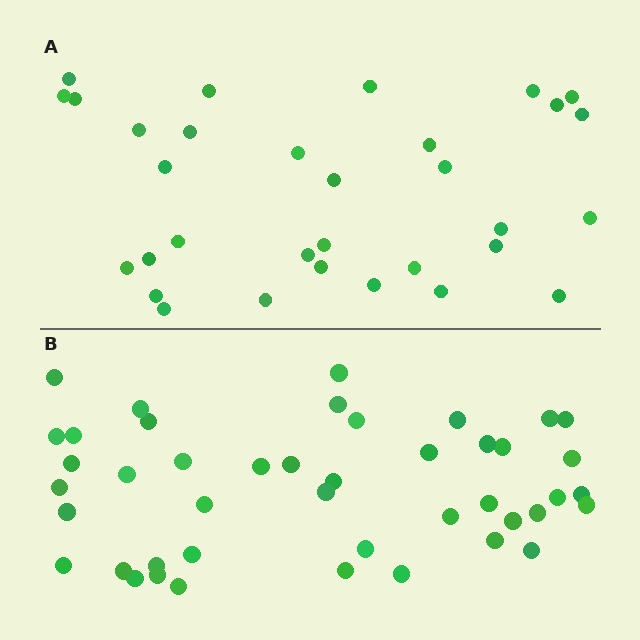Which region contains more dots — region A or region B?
Region B (the bottom region) has more dots.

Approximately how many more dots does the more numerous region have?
Region B has roughly 12 or so more dots than region A.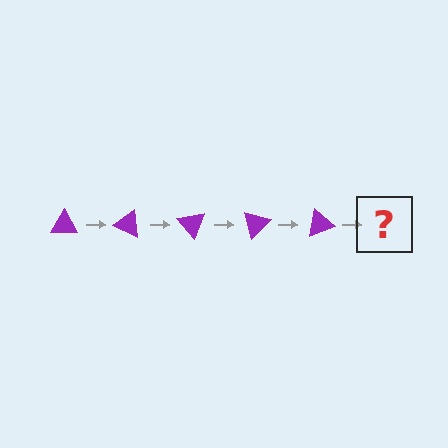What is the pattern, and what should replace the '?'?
The pattern is that the triangle rotates 25 degrees each step. The '?' should be a purple triangle rotated 125 degrees.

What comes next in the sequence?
The next element should be a purple triangle rotated 125 degrees.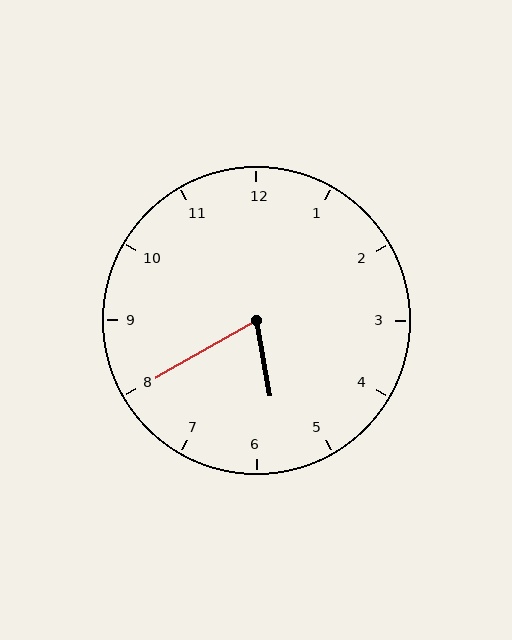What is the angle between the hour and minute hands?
Approximately 70 degrees.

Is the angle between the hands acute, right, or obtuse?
It is acute.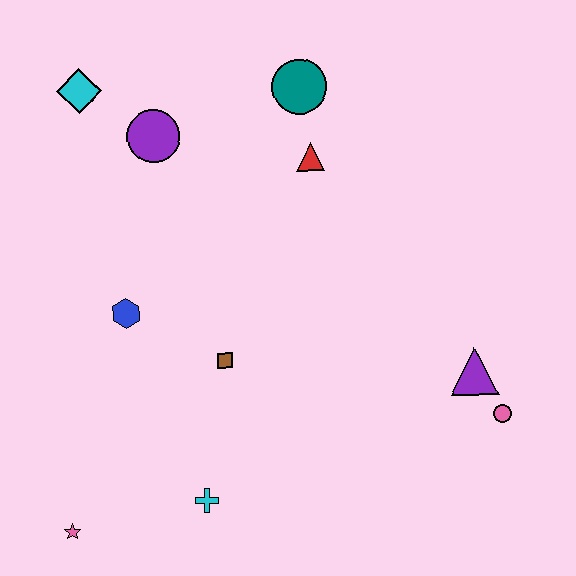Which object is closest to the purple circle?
The cyan diamond is closest to the purple circle.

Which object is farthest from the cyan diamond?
The pink circle is farthest from the cyan diamond.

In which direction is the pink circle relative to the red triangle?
The pink circle is below the red triangle.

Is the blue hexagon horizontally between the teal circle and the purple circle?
No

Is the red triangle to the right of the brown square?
Yes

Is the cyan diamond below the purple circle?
No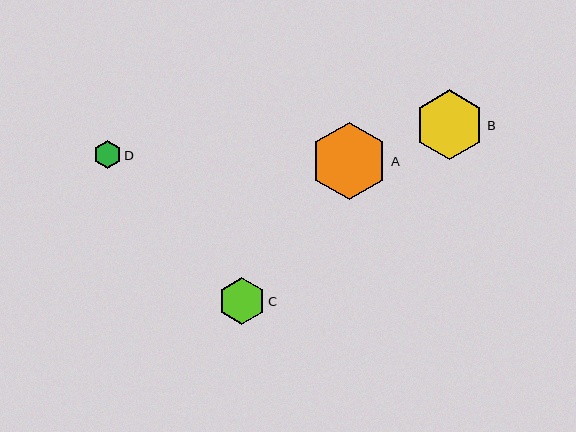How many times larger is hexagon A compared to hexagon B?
Hexagon A is approximately 1.1 times the size of hexagon B.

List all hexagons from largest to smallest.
From largest to smallest: A, B, C, D.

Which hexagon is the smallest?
Hexagon D is the smallest with a size of approximately 28 pixels.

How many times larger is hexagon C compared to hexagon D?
Hexagon C is approximately 1.7 times the size of hexagon D.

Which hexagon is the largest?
Hexagon A is the largest with a size of approximately 78 pixels.